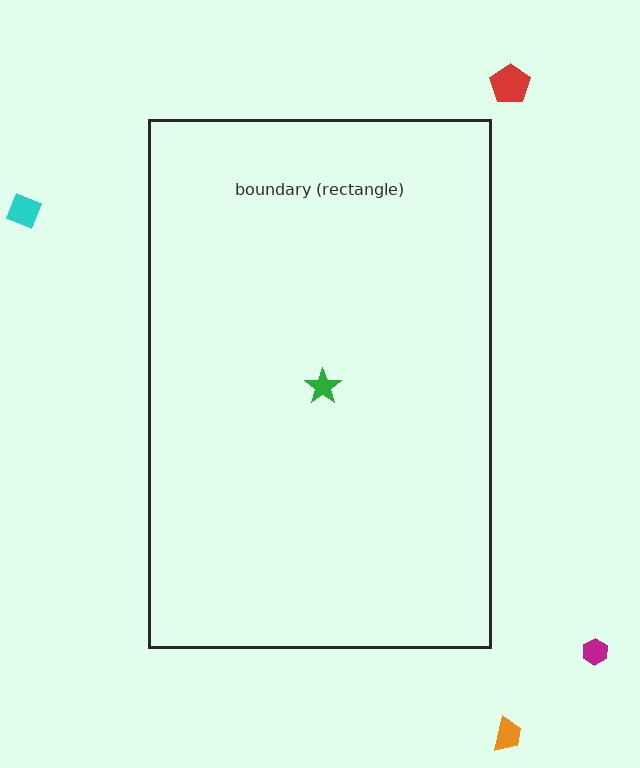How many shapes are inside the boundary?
1 inside, 4 outside.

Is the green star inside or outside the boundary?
Inside.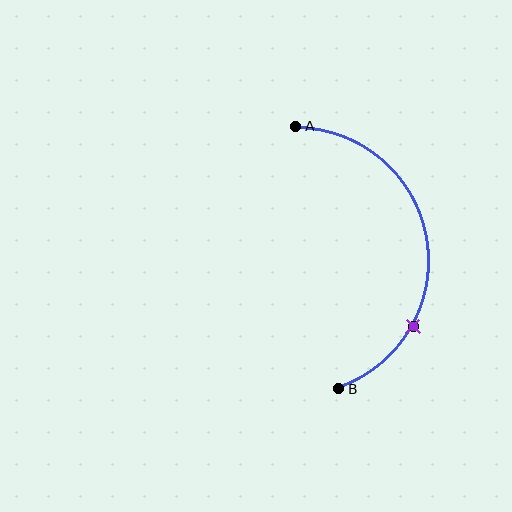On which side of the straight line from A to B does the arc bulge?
The arc bulges to the right of the straight line connecting A and B.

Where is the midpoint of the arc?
The arc midpoint is the point on the curve farthest from the straight line joining A and B. It sits to the right of that line.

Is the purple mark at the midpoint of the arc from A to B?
No. The purple mark lies on the arc but is closer to endpoint B. The arc midpoint would be at the point on the curve equidistant along the arc from both A and B.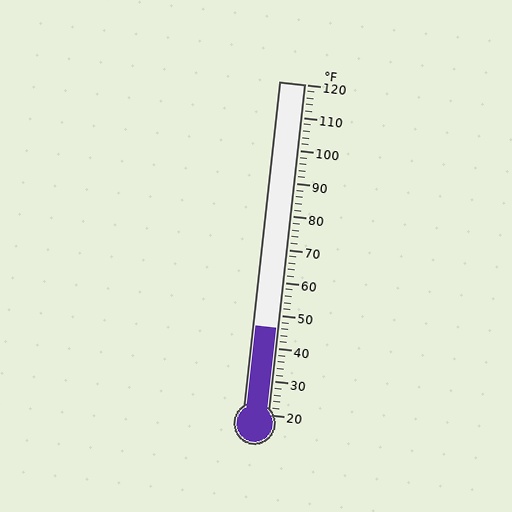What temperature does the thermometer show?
The thermometer shows approximately 46°F.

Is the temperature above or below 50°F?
The temperature is below 50°F.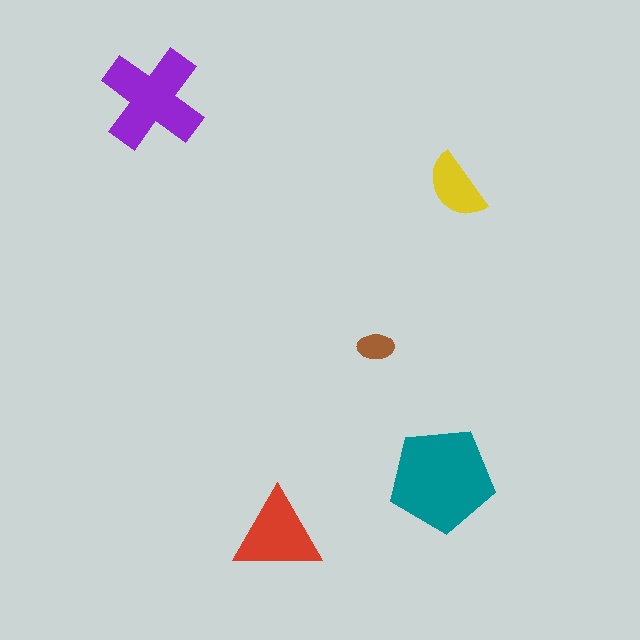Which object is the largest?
The teal pentagon.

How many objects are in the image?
There are 5 objects in the image.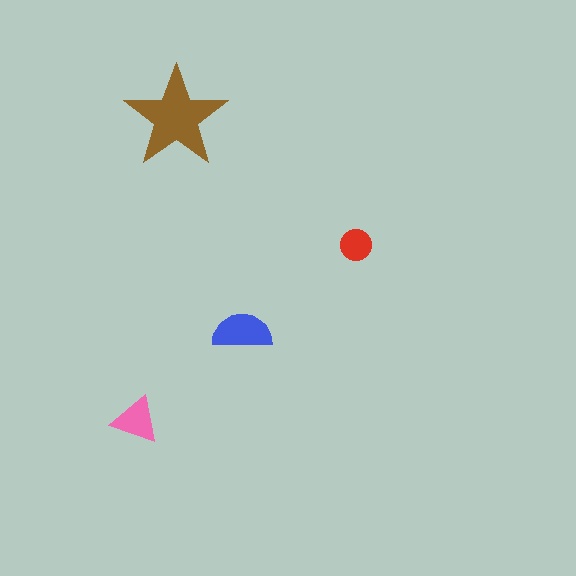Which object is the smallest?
The red circle.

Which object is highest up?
The brown star is topmost.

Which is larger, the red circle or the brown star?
The brown star.